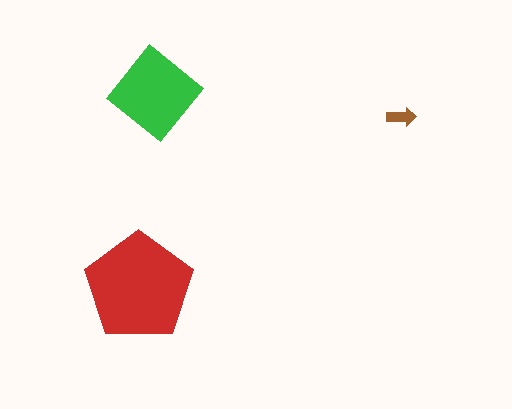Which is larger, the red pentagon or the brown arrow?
The red pentagon.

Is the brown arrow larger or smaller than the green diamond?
Smaller.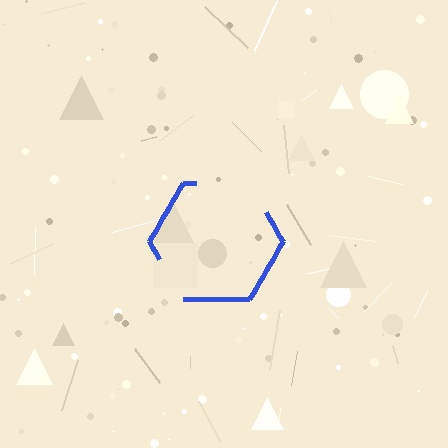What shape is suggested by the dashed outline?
The dashed outline suggests a hexagon.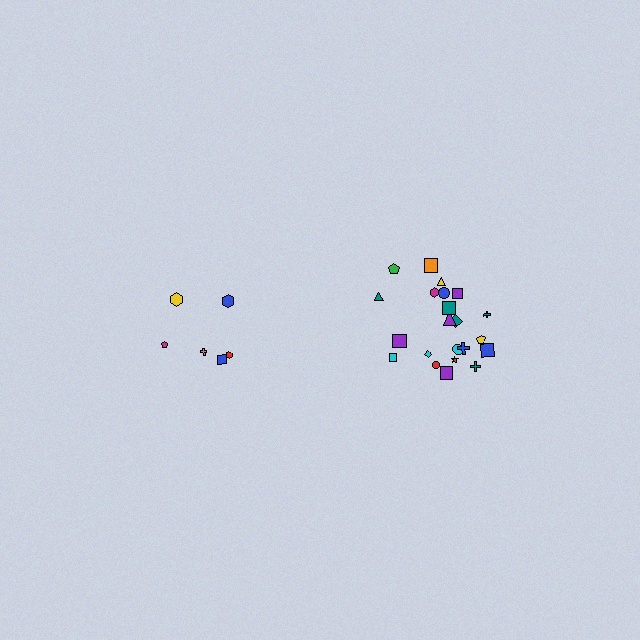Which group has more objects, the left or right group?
The right group.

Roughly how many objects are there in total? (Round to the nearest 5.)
Roughly 30 objects in total.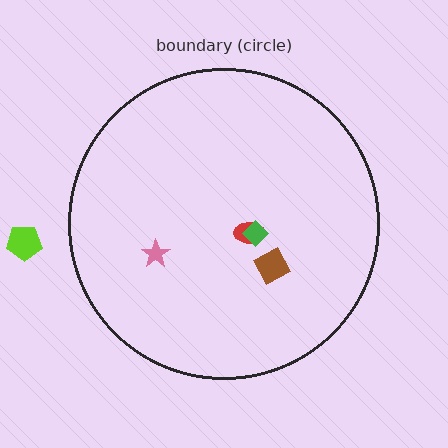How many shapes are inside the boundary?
4 inside, 1 outside.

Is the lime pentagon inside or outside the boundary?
Outside.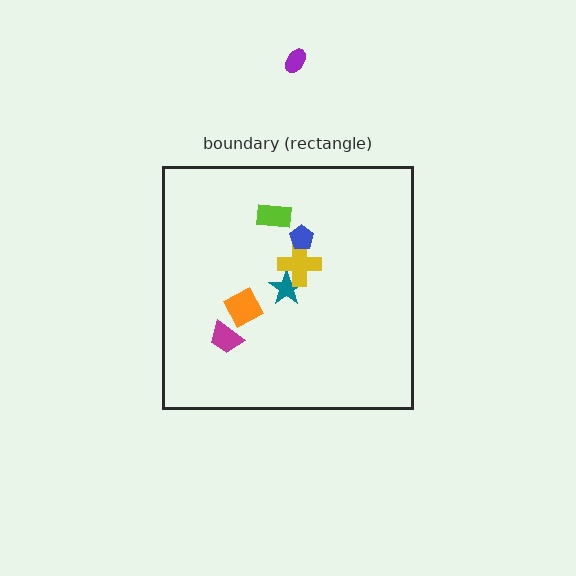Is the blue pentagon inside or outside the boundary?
Inside.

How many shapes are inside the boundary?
6 inside, 1 outside.